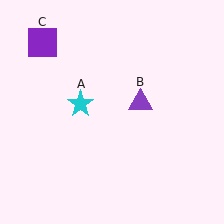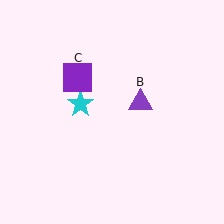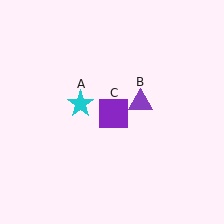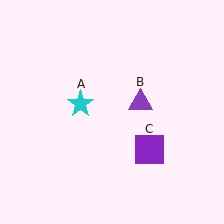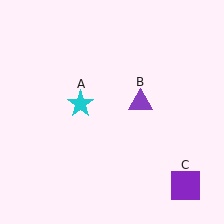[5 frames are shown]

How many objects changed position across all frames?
1 object changed position: purple square (object C).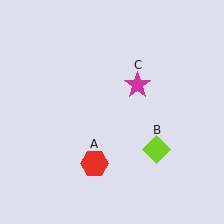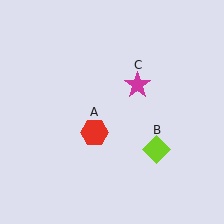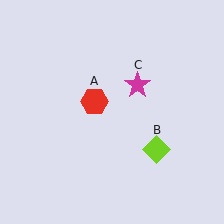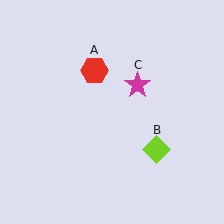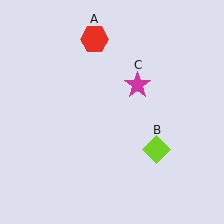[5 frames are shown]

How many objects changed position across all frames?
1 object changed position: red hexagon (object A).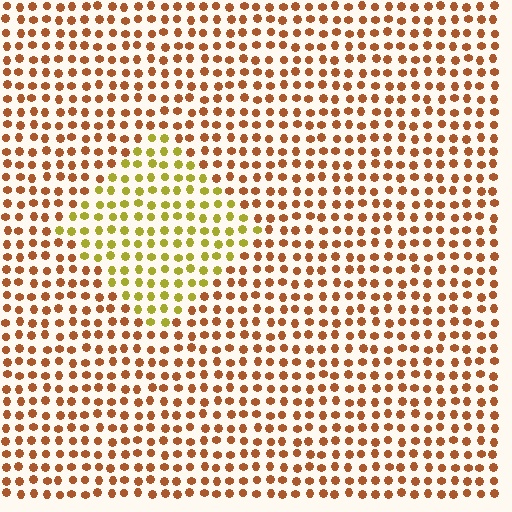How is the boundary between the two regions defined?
The boundary is defined purely by a slight shift in hue (about 42 degrees). Spacing, size, and orientation are identical on both sides.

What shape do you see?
I see a diamond.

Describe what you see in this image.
The image is filled with small brown elements in a uniform arrangement. A diamond-shaped region is visible where the elements are tinted to a slightly different hue, forming a subtle color boundary.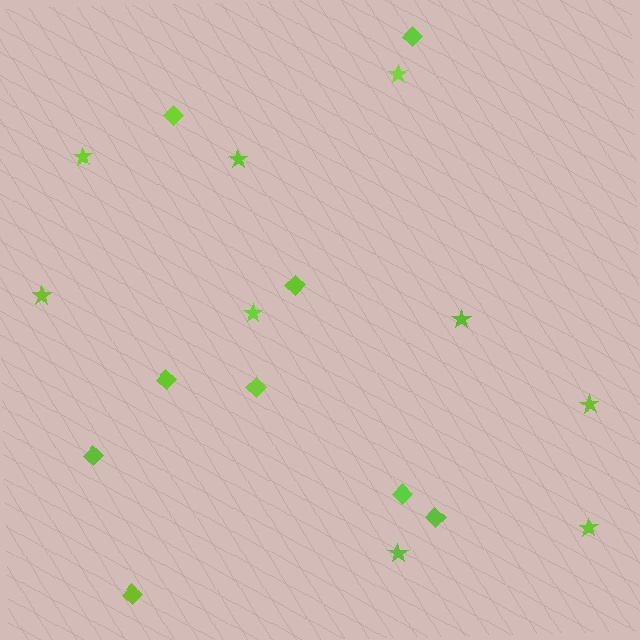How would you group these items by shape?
There are 2 groups: one group of stars (9) and one group of diamonds (9).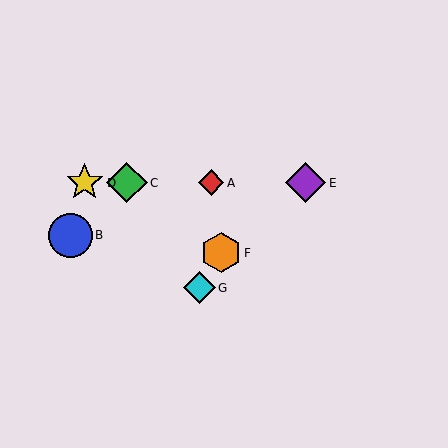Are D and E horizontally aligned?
Yes, both are at y≈183.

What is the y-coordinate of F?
Object F is at y≈253.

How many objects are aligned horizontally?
4 objects (A, C, D, E) are aligned horizontally.